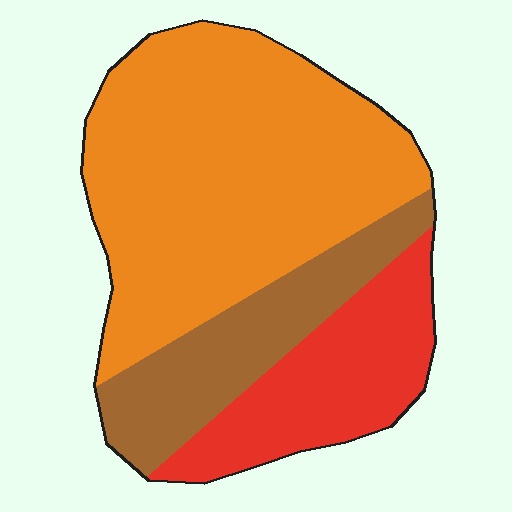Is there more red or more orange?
Orange.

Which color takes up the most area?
Orange, at roughly 55%.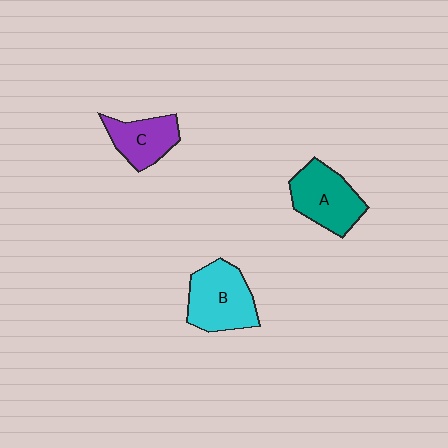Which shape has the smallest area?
Shape C (purple).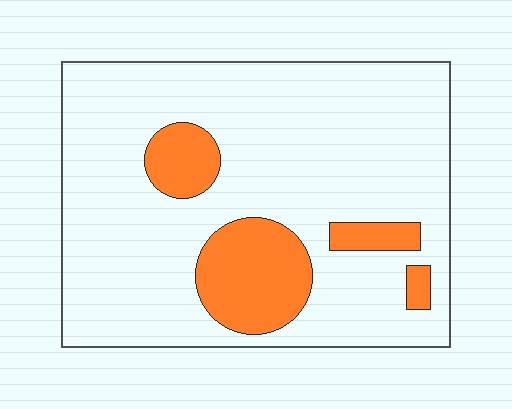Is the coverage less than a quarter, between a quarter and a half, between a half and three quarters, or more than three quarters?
Less than a quarter.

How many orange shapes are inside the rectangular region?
4.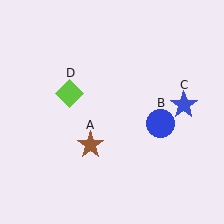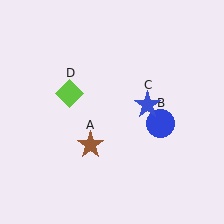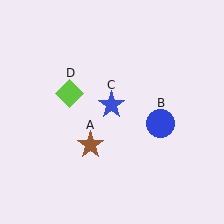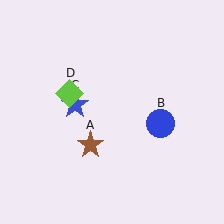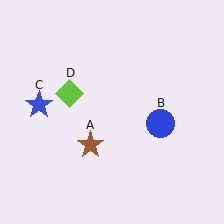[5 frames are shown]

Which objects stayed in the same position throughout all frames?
Brown star (object A) and blue circle (object B) and lime diamond (object D) remained stationary.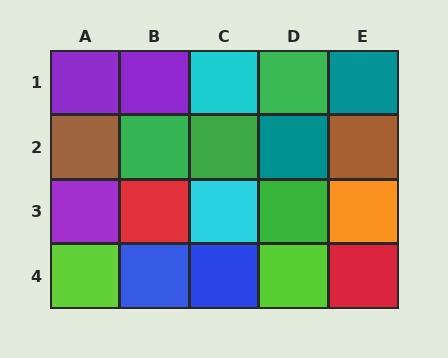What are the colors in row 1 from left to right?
Purple, purple, cyan, green, teal.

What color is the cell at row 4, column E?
Red.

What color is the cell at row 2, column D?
Teal.